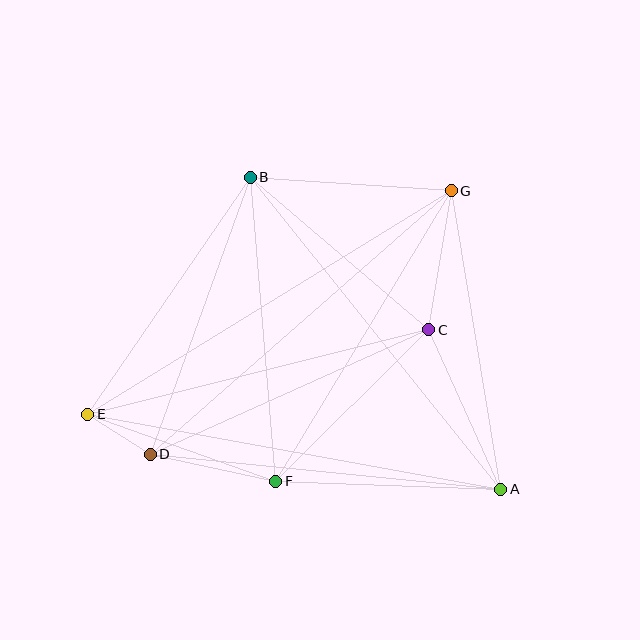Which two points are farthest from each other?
Points E and G are farthest from each other.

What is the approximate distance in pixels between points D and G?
The distance between D and G is approximately 400 pixels.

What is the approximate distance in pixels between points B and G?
The distance between B and G is approximately 201 pixels.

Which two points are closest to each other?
Points D and E are closest to each other.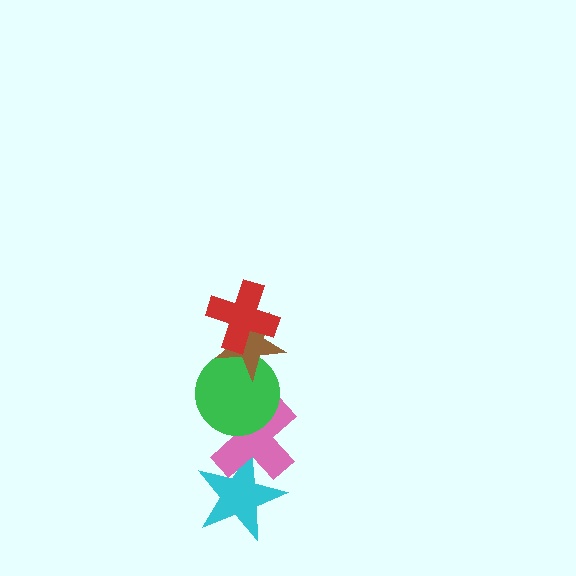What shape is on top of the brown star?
The red cross is on top of the brown star.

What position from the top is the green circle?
The green circle is 3rd from the top.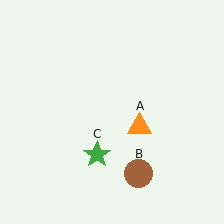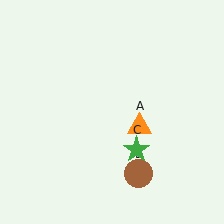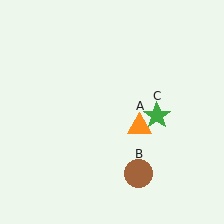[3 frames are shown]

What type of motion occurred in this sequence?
The green star (object C) rotated counterclockwise around the center of the scene.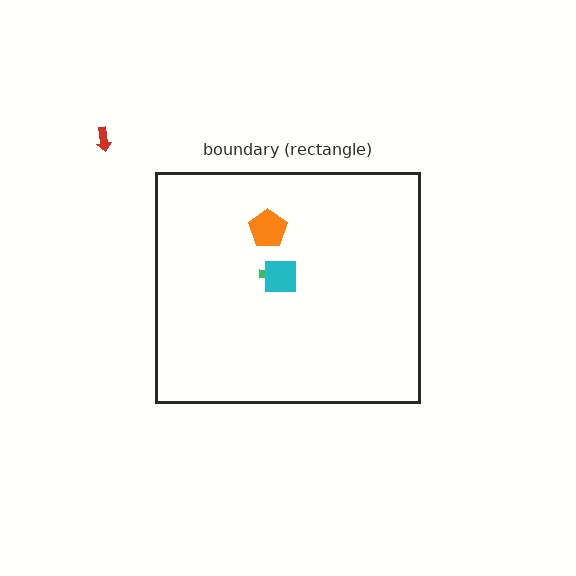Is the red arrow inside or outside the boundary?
Outside.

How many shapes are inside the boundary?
3 inside, 1 outside.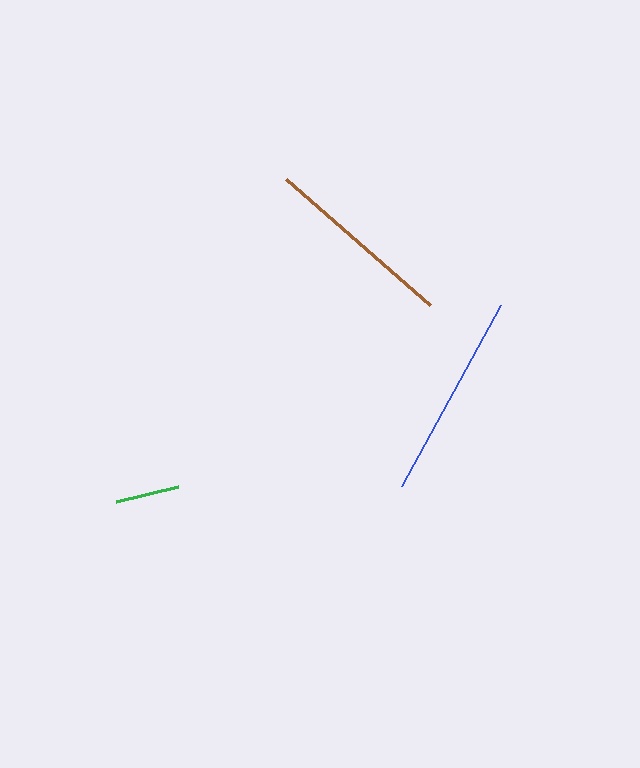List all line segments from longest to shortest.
From longest to shortest: blue, brown, green.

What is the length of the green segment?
The green segment is approximately 64 pixels long.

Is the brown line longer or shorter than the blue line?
The blue line is longer than the brown line.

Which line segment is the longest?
The blue line is the longest at approximately 206 pixels.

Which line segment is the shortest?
The green line is the shortest at approximately 64 pixels.